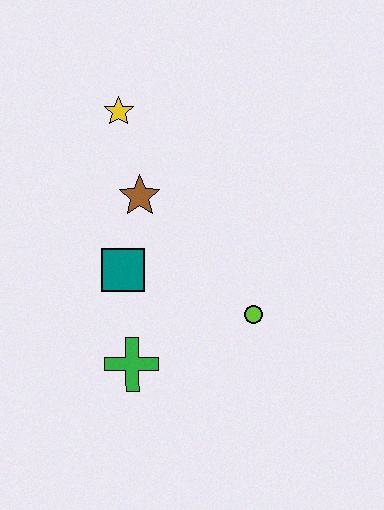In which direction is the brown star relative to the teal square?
The brown star is above the teal square.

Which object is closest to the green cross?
The teal square is closest to the green cross.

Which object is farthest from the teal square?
The yellow star is farthest from the teal square.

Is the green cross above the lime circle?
No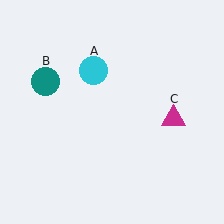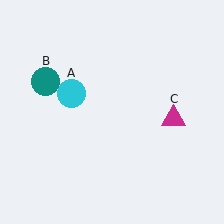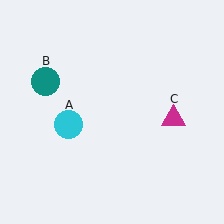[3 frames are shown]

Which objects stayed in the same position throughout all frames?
Teal circle (object B) and magenta triangle (object C) remained stationary.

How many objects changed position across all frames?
1 object changed position: cyan circle (object A).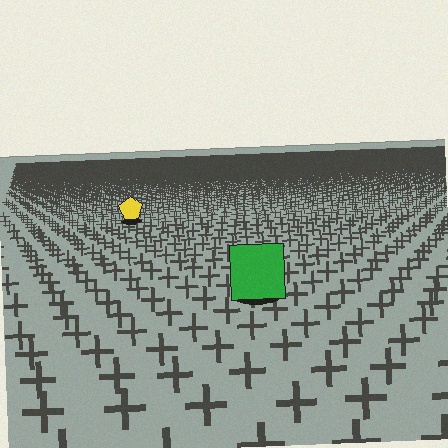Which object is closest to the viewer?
The green square is closest. The texture marks near it are larger and more spread out.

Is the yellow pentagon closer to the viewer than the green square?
No. The green square is closer — you can tell from the texture gradient: the ground texture is coarser near it.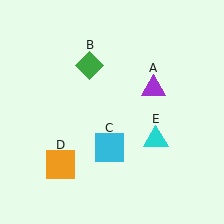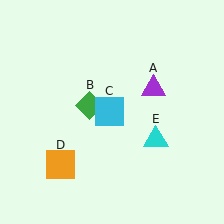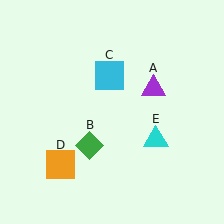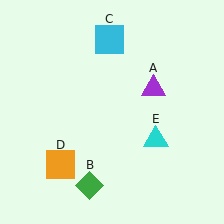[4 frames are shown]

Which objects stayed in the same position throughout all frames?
Purple triangle (object A) and orange square (object D) and cyan triangle (object E) remained stationary.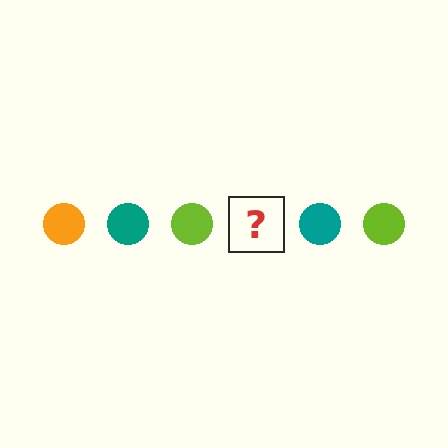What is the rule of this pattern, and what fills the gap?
The rule is that the pattern cycles through orange, teal, lime circles. The gap should be filled with an orange circle.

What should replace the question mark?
The question mark should be replaced with an orange circle.